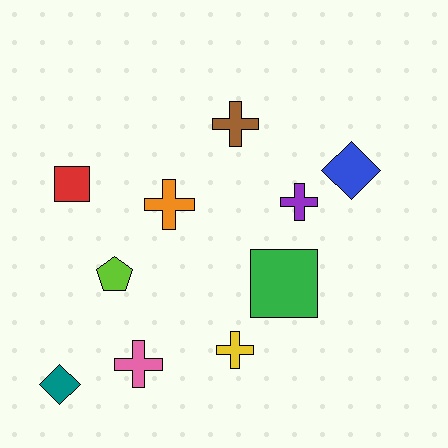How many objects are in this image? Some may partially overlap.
There are 10 objects.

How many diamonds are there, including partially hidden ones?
There are 2 diamonds.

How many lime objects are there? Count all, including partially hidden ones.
There is 1 lime object.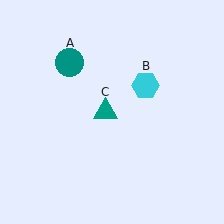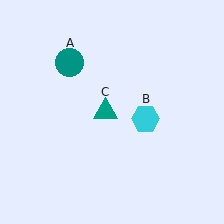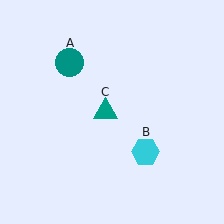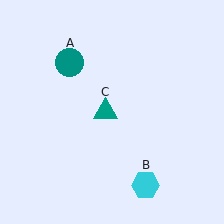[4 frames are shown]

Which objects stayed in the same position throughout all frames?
Teal circle (object A) and teal triangle (object C) remained stationary.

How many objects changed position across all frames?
1 object changed position: cyan hexagon (object B).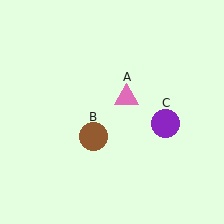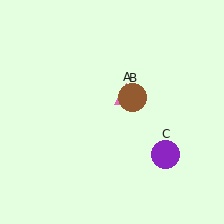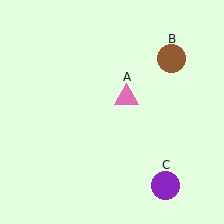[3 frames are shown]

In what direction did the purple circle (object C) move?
The purple circle (object C) moved down.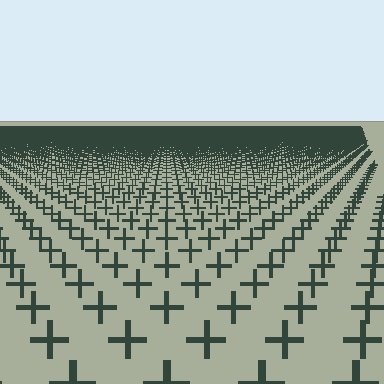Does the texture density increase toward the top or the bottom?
Density increases toward the top.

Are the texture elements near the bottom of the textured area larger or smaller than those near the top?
Larger. Near the bottom, elements are closer to the viewer and appear at a bigger on-screen size.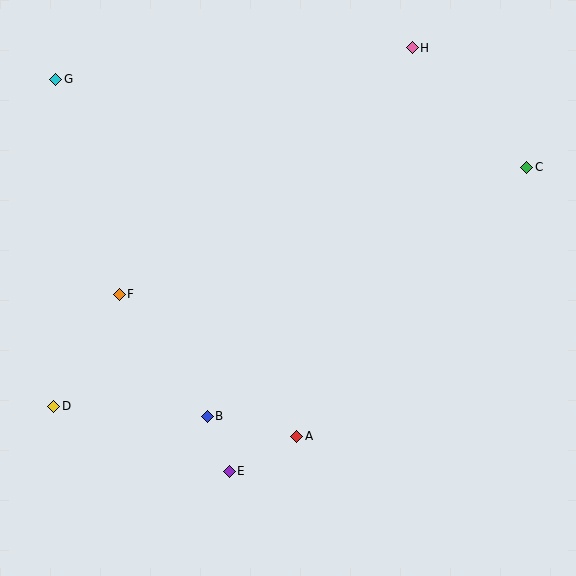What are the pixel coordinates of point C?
Point C is at (527, 167).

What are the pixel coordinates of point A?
Point A is at (297, 436).